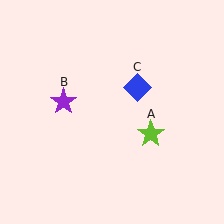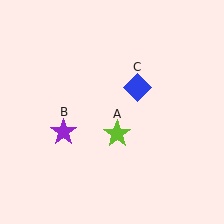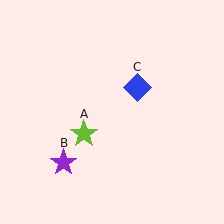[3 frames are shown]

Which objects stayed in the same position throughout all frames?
Blue diamond (object C) remained stationary.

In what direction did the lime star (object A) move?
The lime star (object A) moved left.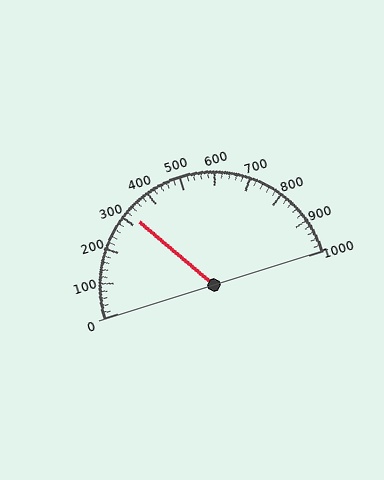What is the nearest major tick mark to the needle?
The nearest major tick mark is 300.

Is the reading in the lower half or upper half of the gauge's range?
The reading is in the lower half of the range (0 to 1000).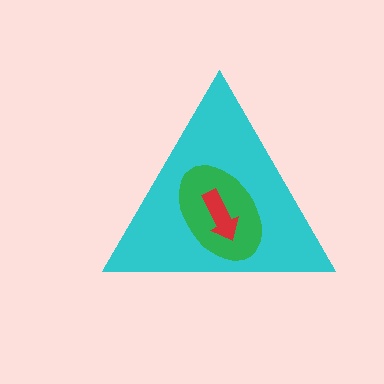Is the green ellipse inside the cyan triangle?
Yes.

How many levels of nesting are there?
3.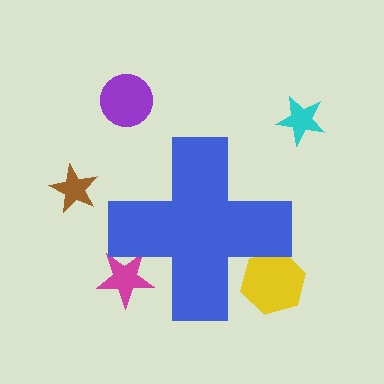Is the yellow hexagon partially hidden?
Yes, the yellow hexagon is partially hidden behind the blue cross.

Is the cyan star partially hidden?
No, the cyan star is fully visible.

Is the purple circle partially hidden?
No, the purple circle is fully visible.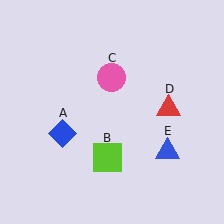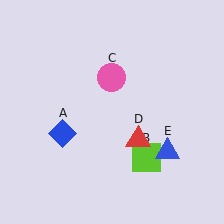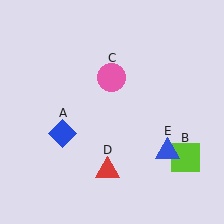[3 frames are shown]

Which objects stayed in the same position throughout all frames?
Blue diamond (object A) and pink circle (object C) and blue triangle (object E) remained stationary.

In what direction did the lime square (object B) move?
The lime square (object B) moved right.